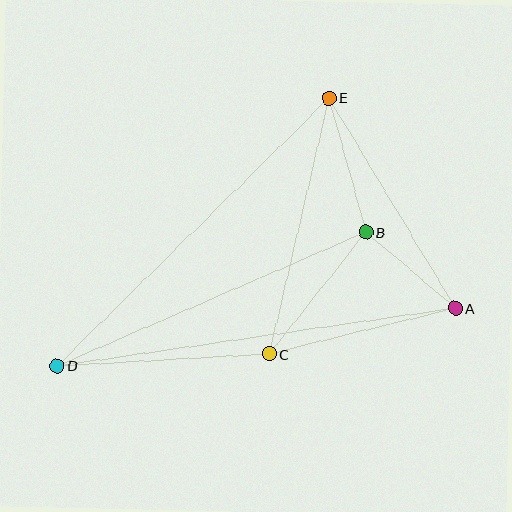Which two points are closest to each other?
Points A and B are closest to each other.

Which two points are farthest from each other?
Points A and D are farthest from each other.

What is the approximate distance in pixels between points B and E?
The distance between B and E is approximately 139 pixels.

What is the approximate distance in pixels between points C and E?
The distance between C and E is approximately 263 pixels.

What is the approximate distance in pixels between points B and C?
The distance between B and C is approximately 156 pixels.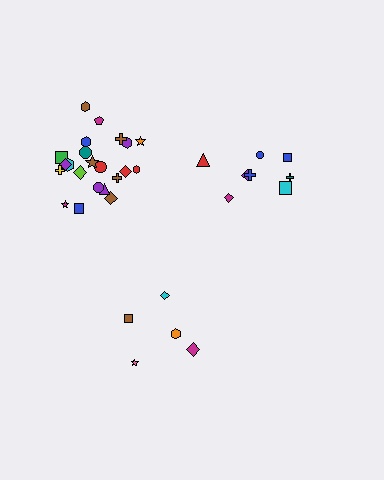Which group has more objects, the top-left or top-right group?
The top-left group.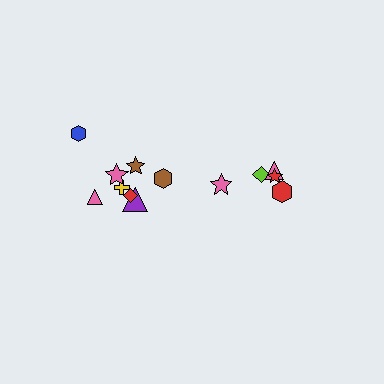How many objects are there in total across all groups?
There are 13 objects.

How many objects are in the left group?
There are 8 objects.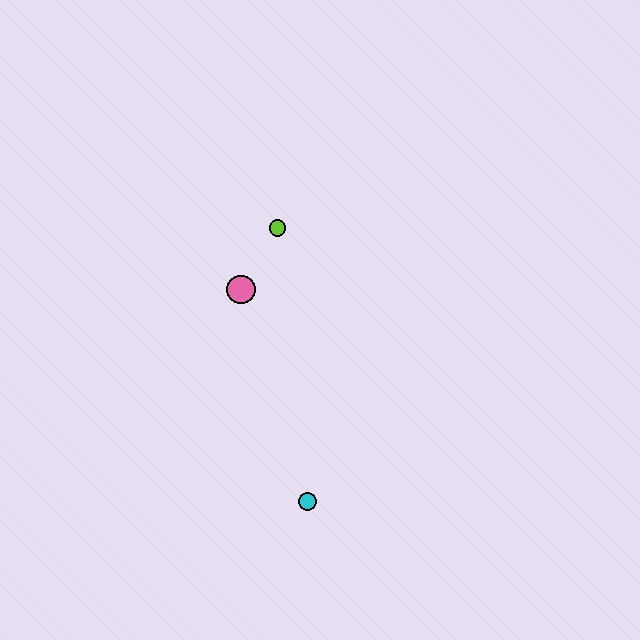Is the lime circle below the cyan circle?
No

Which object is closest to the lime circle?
The pink circle is closest to the lime circle.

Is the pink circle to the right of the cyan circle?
No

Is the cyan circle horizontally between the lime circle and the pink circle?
No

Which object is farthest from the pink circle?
The cyan circle is farthest from the pink circle.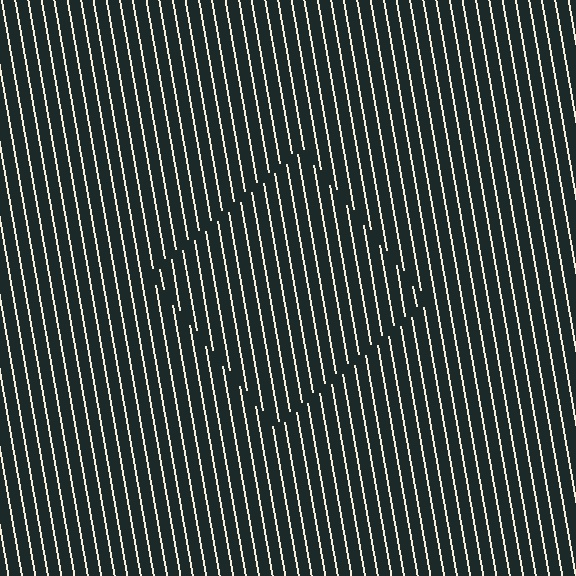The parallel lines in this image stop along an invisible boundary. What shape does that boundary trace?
An illusory square. The interior of the shape contains the same grating, shifted by half a period — the contour is defined by the phase discontinuity where line-ends from the inner and outer gratings abut.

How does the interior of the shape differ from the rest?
The interior of the shape contains the same grating, shifted by half a period — the contour is defined by the phase discontinuity where line-ends from the inner and outer gratings abut.